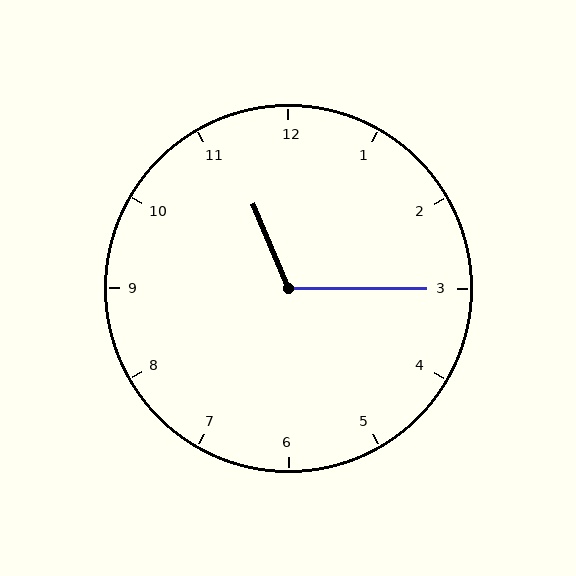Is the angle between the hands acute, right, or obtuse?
It is obtuse.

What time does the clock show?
11:15.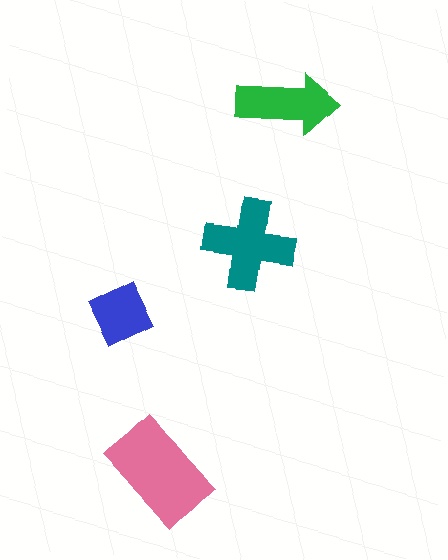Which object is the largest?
The pink rectangle.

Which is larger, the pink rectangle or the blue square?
The pink rectangle.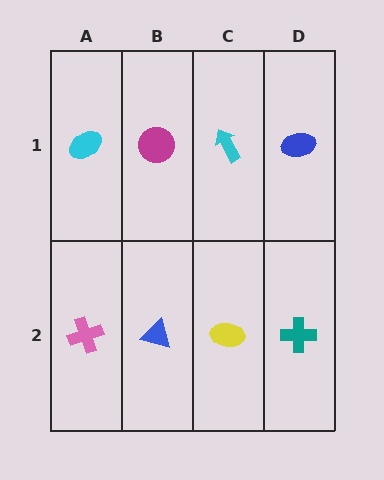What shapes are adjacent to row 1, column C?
A yellow ellipse (row 2, column C), a magenta circle (row 1, column B), a blue ellipse (row 1, column D).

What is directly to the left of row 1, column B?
A cyan ellipse.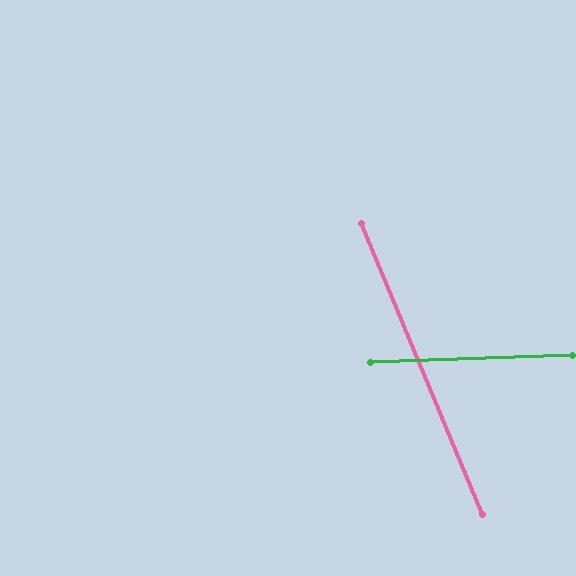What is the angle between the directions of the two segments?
Approximately 69 degrees.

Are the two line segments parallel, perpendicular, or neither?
Neither parallel nor perpendicular — they differ by about 69°.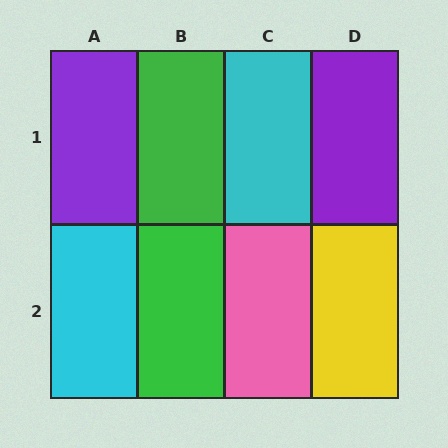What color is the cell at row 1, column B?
Green.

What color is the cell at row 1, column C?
Cyan.